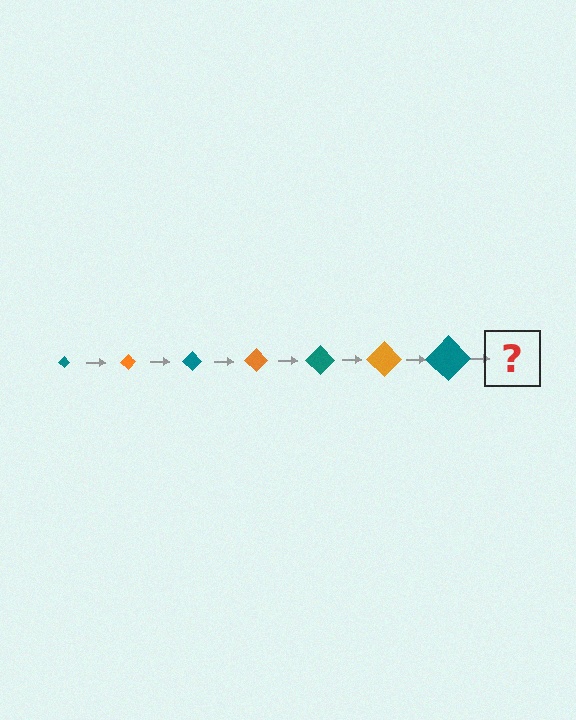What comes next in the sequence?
The next element should be an orange diamond, larger than the previous one.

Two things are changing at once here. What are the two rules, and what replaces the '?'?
The two rules are that the diamond grows larger each step and the color cycles through teal and orange. The '?' should be an orange diamond, larger than the previous one.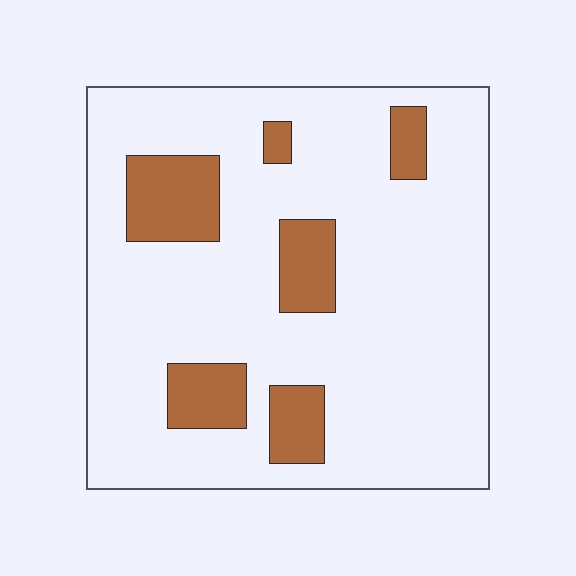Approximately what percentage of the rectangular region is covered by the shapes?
Approximately 15%.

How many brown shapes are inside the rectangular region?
6.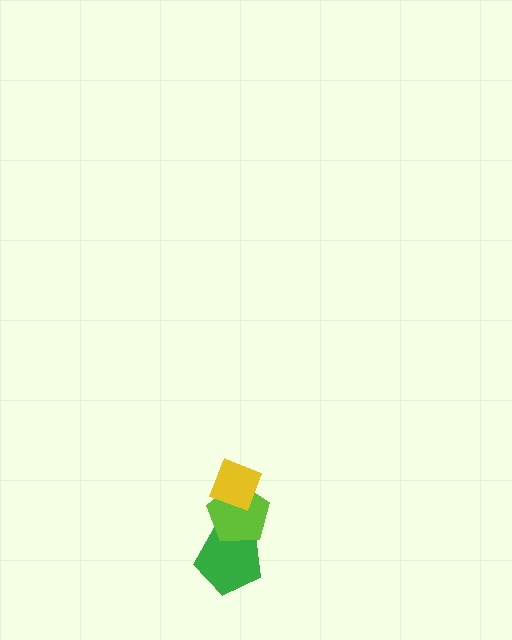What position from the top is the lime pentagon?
The lime pentagon is 2nd from the top.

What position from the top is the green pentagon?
The green pentagon is 3rd from the top.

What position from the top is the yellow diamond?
The yellow diamond is 1st from the top.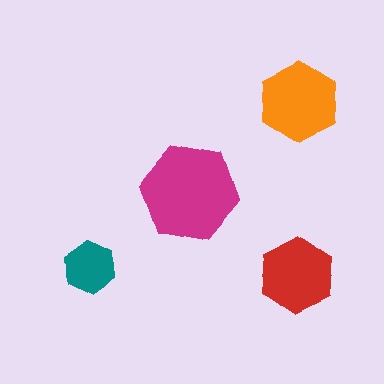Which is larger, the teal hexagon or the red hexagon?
The red one.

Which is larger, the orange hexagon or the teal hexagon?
The orange one.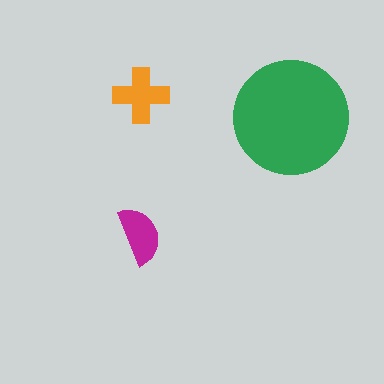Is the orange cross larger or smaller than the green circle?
Smaller.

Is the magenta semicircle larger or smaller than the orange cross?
Smaller.